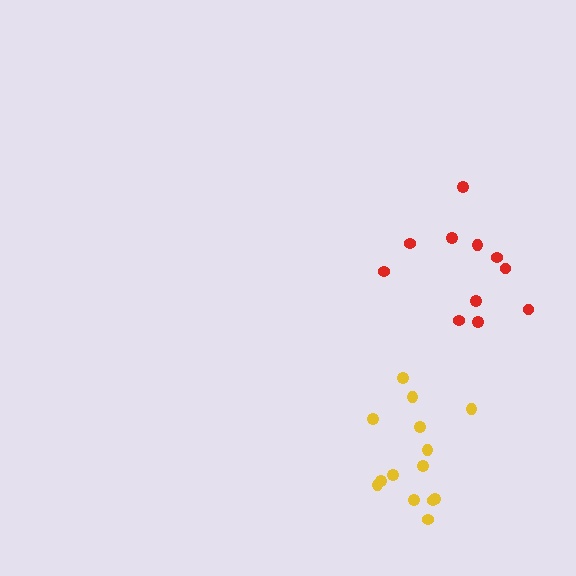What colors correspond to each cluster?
The clusters are colored: yellow, red.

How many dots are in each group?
Group 1: 14 dots, Group 2: 11 dots (25 total).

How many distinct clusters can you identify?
There are 2 distinct clusters.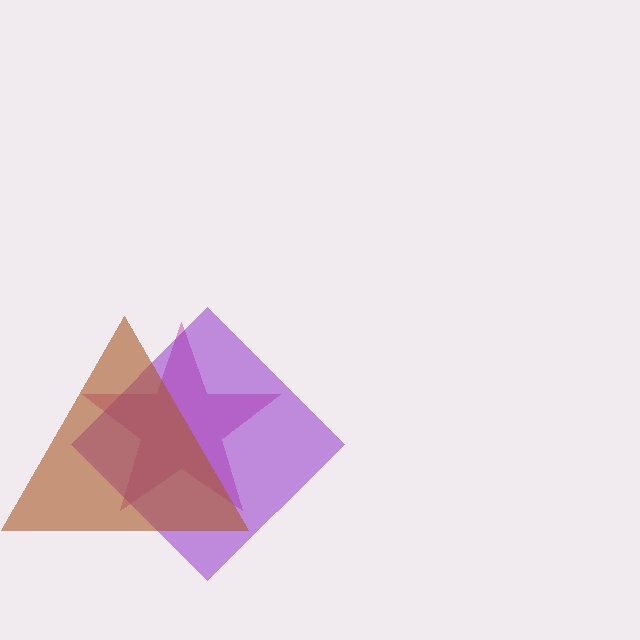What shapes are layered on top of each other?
The layered shapes are: a magenta star, a purple diamond, a brown triangle.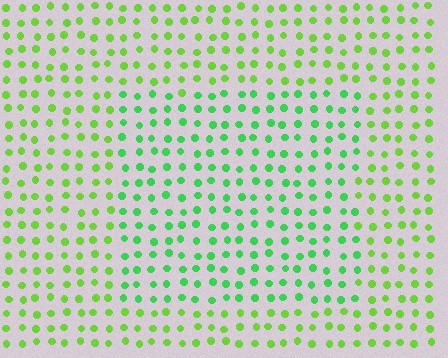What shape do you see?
I see a rectangle.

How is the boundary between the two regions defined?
The boundary is defined purely by a slight shift in hue (about 31 degrees). Spacing, size, and orientation are identical on both sides.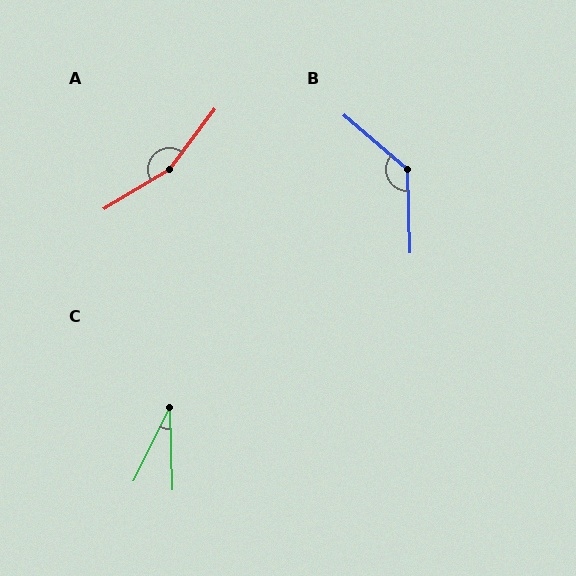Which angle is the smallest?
C, at approximately 29 degrees.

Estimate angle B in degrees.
Approximately 132 degrees.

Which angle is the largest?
A, at approximately 158 degrees.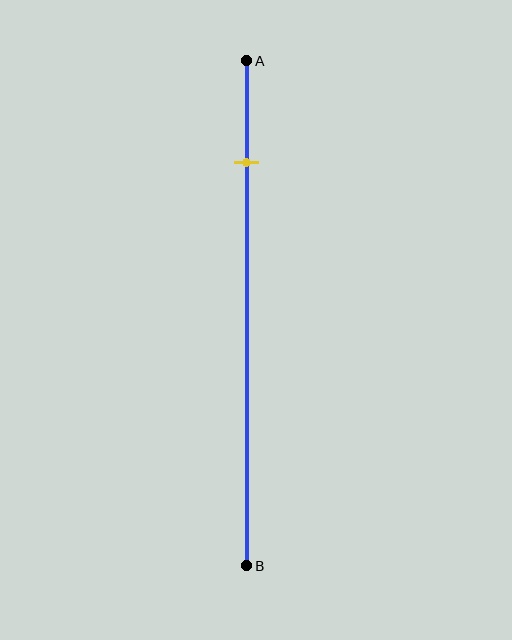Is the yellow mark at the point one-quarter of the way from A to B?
No, the mark is at about 20% from A, not at the 25% one-quarter point.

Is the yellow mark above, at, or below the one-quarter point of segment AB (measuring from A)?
The yellow mark is above the one-quarter point of segment AB.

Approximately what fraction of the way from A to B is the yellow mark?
The yellow mark is approximately 20% of the way from A to B.